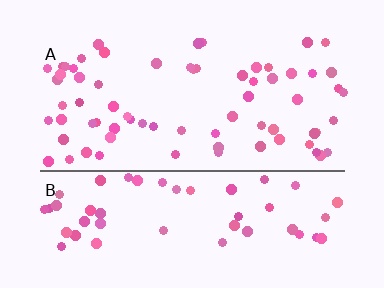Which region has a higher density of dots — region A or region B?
A (the top).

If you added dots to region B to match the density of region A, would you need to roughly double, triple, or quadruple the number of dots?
Approximately double.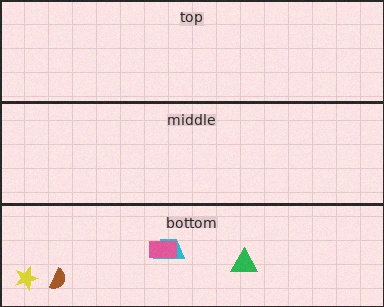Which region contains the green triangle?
The bottom region.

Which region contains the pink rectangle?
The bottom region.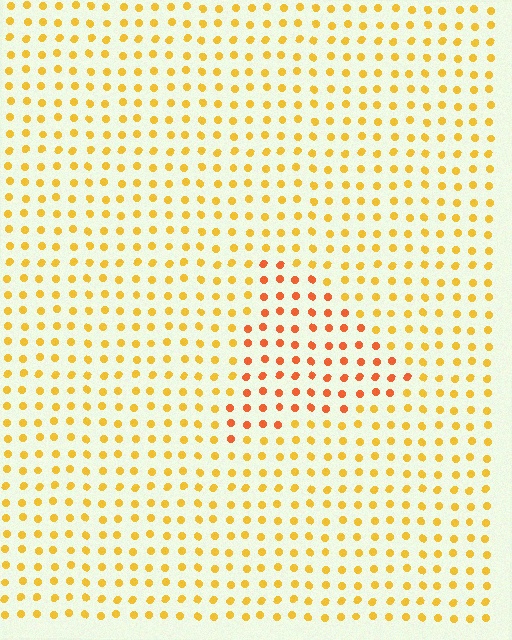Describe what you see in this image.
The image is filled with small yellow elements in a uniform arrangement. A triangle-shaped region is visible where the elements are tinted to a slightly different hue, forming a subtle color boundary.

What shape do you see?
I see a triangle.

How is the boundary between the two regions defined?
The boundary is defined purely by a slight shift in hue (about 30 degrees). Spacing, size, and orientation are identical on both sides.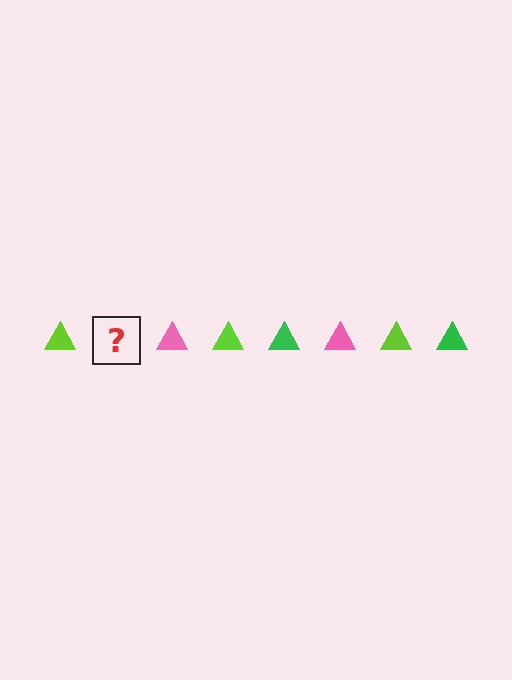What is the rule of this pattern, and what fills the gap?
The rule is that the pattern cycles through lime, green, pink triangles. The gap should be filled with a green triangle.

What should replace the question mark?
The question mark should be replaced with a green triangle.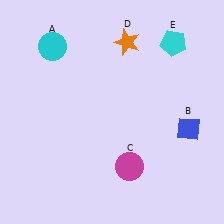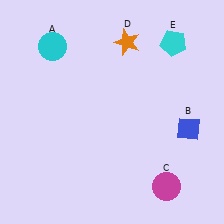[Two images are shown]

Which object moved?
The magenta circle (C) moved right.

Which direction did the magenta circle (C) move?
The magenta circle (C) moved right.